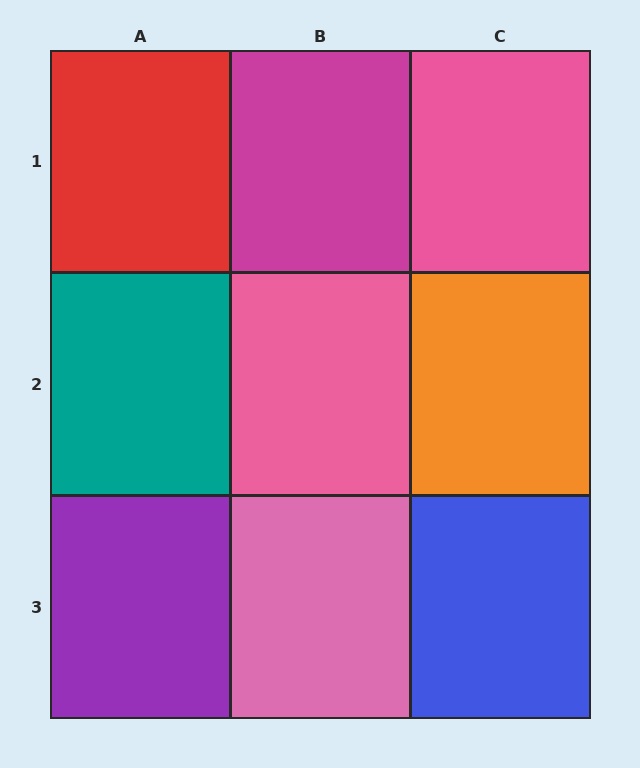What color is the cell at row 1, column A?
Red.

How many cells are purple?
1 cell is purple.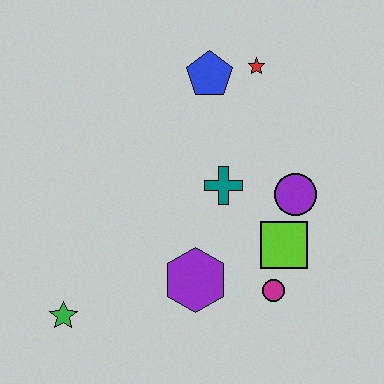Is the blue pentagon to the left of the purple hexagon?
No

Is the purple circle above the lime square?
Yes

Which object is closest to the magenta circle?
The lime square is closest to the magenta circle.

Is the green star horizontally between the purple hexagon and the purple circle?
No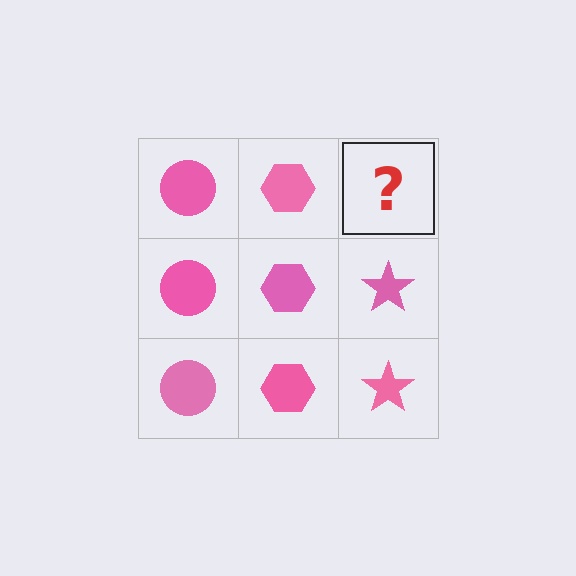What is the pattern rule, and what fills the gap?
The rule is that each column has a consistent shape. The gap should be filled with a pink star.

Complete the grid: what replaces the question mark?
The question mark should be replaced with a pink star.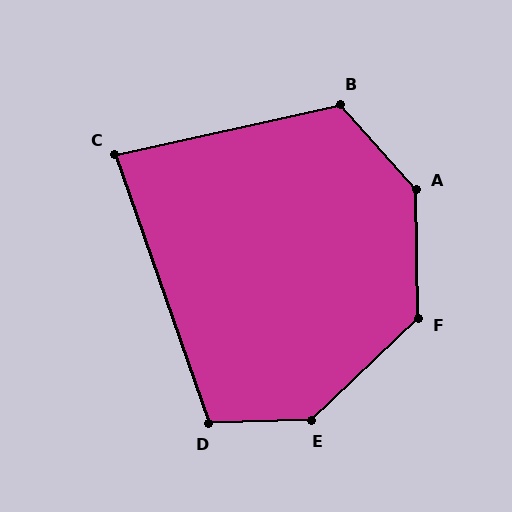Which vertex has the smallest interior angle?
C, at approximately 83 degrees.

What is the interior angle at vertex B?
Approximately 119 degrees (obtuse).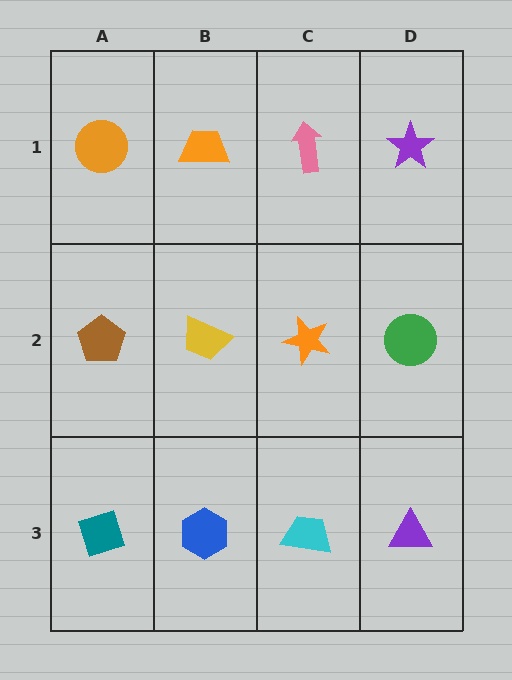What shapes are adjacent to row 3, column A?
A brown pentagon (row 2, column A), a blue hexagon (row 3, column B).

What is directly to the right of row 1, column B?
A pink arrow.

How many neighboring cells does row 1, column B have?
3.